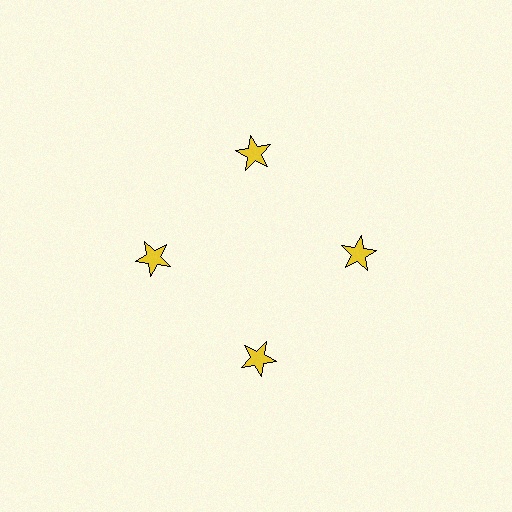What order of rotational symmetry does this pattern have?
This pattern has 4-fold rotational symmetry.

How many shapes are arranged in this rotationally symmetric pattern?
There are 4 shapes, arranged in 4 groups of 1.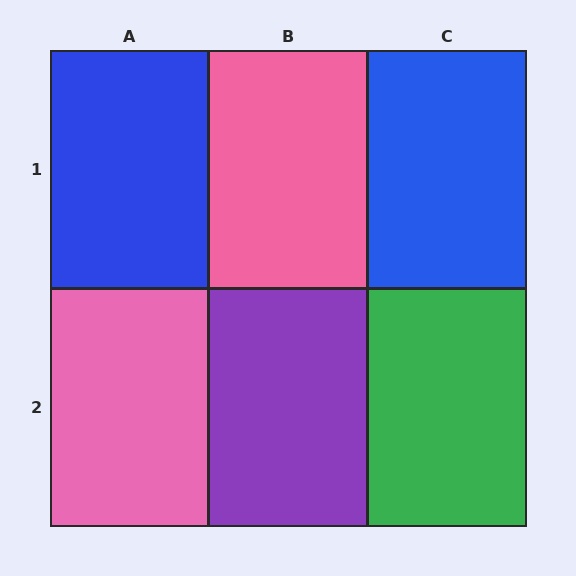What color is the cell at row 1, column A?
Blue.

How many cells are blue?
2 cells are blue.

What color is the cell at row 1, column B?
Pink.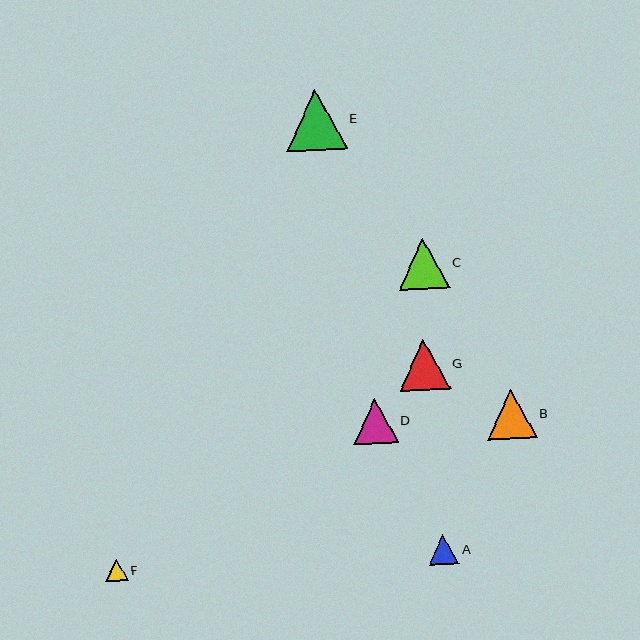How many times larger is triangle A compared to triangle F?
Triangle A is approximately 1.3 times the size of triangle F.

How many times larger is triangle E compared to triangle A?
Triangle E is approximately 2.0 times the size of triangle A.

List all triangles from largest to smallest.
From largest to smallest: E, C, G, B, D, A, F.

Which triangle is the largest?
Triangle E is the largest with a size of approximately 60 pixels.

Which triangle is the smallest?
Triangle F is the smallest with a size of approximately 23 pixels.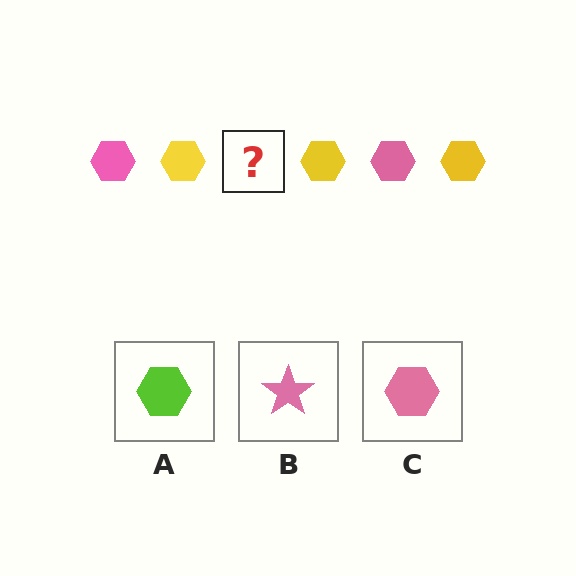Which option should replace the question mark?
Option C.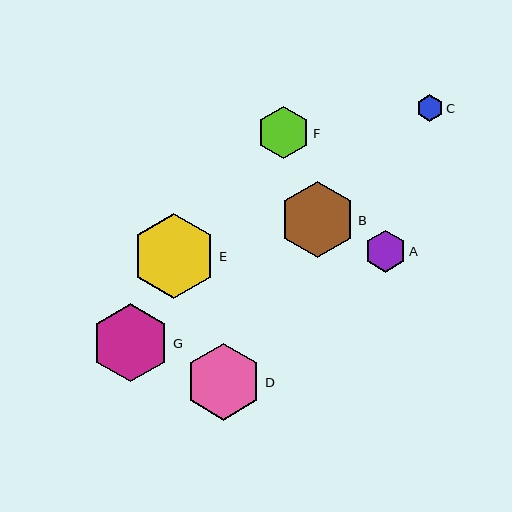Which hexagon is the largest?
Hexagon E is the largest with a size of approximately 85 pixels.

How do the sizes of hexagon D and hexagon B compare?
Hexagon D and hexagon B are approximately the same size.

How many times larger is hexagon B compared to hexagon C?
Hexagon B is approximately 2.8 times the size of hexagon C.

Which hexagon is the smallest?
Hexagon C is the smallest with a size of approximately 27 pixels.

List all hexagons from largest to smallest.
From largest to smallest: E, G, D, B, F, A, C.